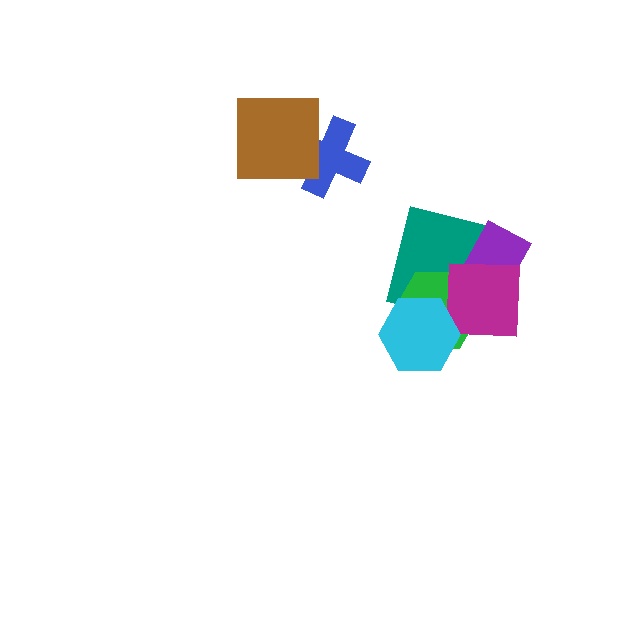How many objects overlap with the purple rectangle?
3 objects overlap with the purple rectangle.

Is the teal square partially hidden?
Yes, it is partially covered by another shape.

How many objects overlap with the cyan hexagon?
3 objects overlap with the cyan hexagon.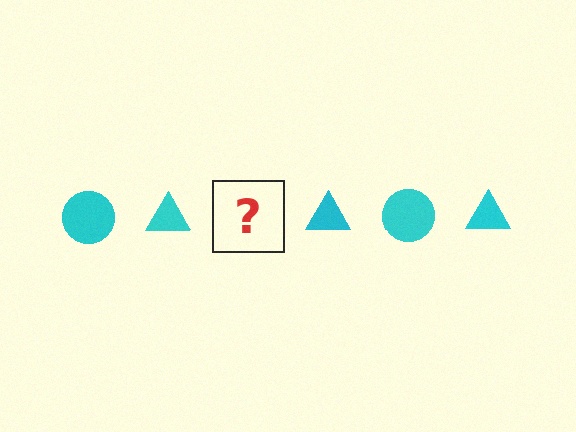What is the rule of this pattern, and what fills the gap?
The rule is that the pattern cycles through circle, triangle shapes in cyan. The gap should be filled with a cyan circle.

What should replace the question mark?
The question mark should be replaced with a cyan circle.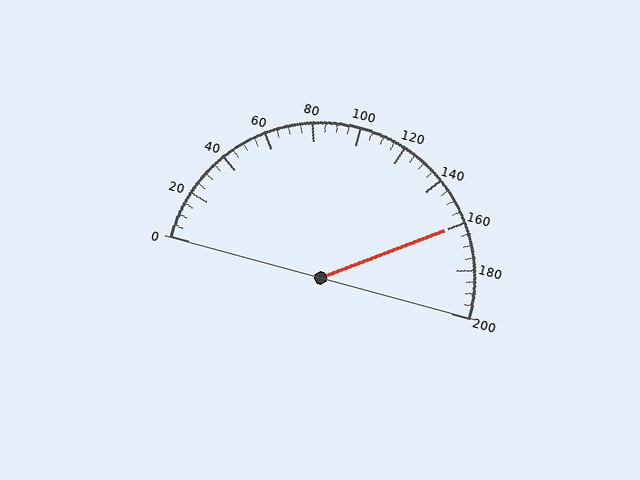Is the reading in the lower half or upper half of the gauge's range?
The reading is in the upper half of the range (0 to 200).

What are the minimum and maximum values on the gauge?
The gauge ranges from 0 to 200.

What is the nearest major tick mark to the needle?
The nearest major tick mark is 160.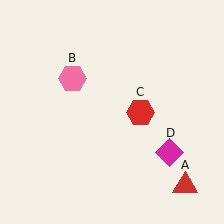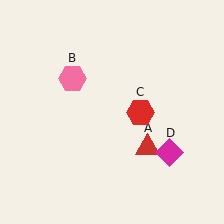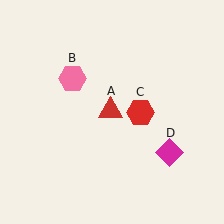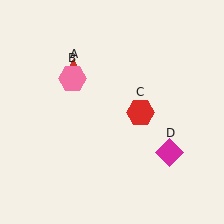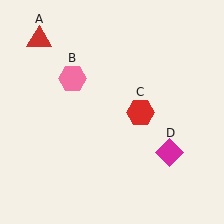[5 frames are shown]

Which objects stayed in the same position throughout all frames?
Pink hexagon (object B) and red hexagon (object C) and magenta diamond (object D) remained stationary.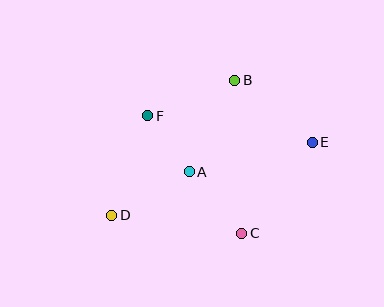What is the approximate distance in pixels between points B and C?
The distance between B and C is approximately 153 pixels.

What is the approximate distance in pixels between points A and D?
The distance between A and D is approximately 89 pixels.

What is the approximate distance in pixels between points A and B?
The distance between A and B is approximately 102 pixels.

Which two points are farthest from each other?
Points D and E are farthest from each other.